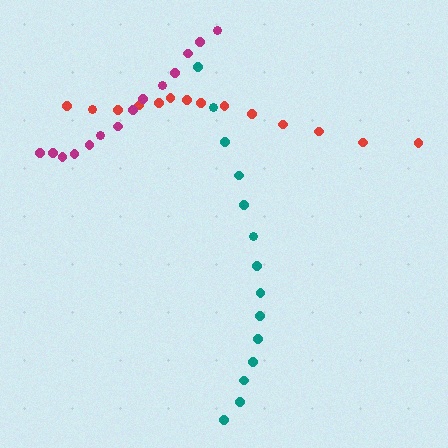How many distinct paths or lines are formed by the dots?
There are 3 distinct paths.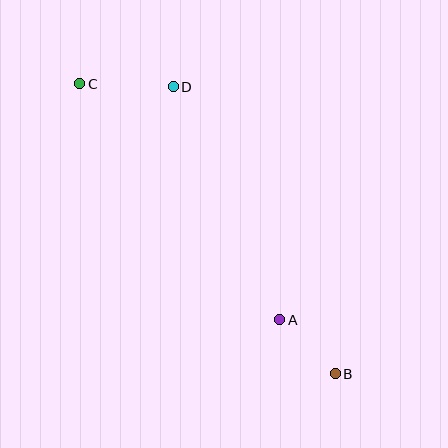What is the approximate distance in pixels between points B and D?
The distance between B and D is approximately 330 pixels.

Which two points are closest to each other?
Points A and B are closest to each other.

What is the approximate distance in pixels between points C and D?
The distance between C and D is approximately 93 pixels.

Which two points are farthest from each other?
Points B and C are farthest from each other.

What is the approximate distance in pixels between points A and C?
The distance between A and C is approximately 309 pixels.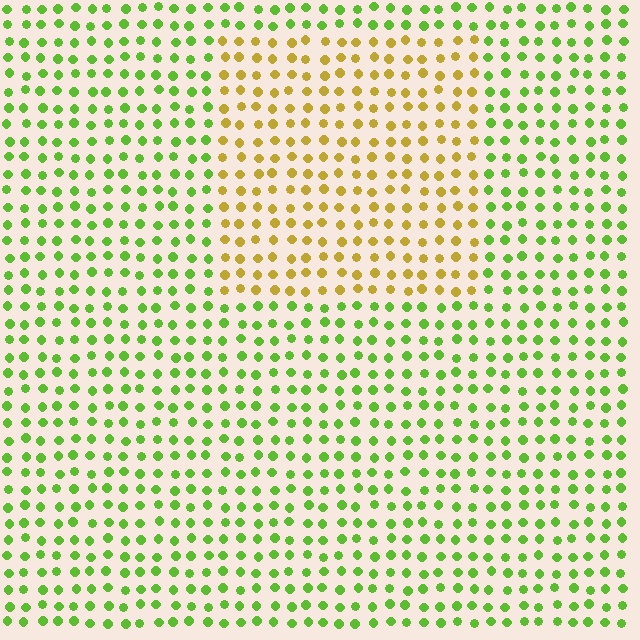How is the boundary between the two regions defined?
The boundary is defined purely by a slight shift in hue (about 51 degrees). Spacing, size, and orientation are identical on both sides.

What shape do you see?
I see a rectangle.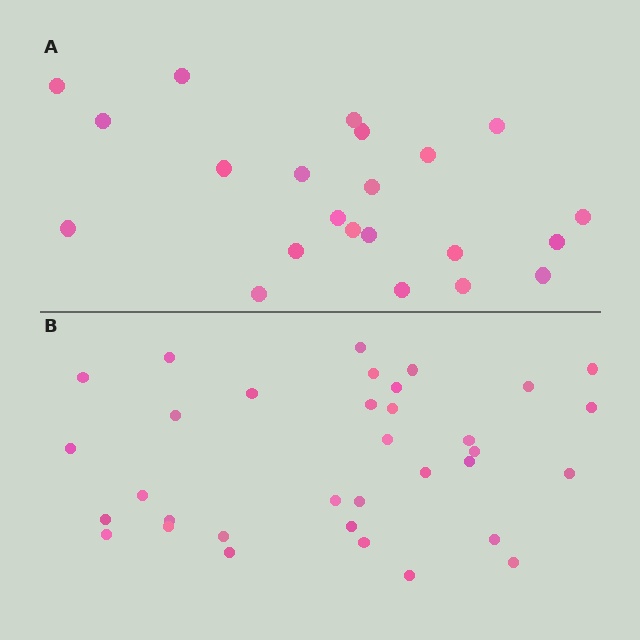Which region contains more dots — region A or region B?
Region B (the bottom region) has more dots.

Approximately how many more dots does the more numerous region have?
Region B has roughly 12 or so more dots than region A.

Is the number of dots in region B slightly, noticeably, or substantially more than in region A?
Region B has substantially more. The ratio is roughly 1.5 to 1.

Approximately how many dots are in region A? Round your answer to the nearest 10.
About 20 dots. (The exact count is 22, which rounds to 20.)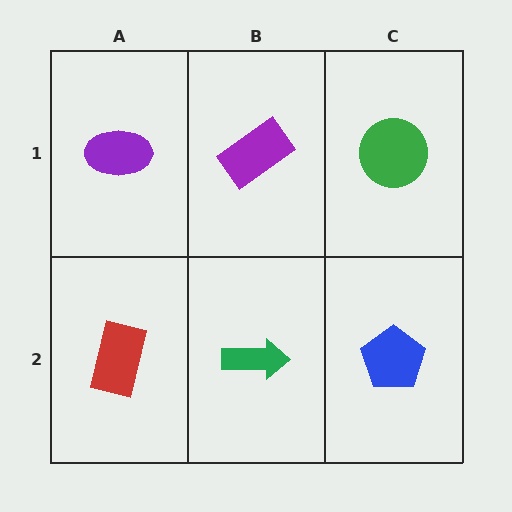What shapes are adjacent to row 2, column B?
A purple rectangle (row 1, column B), a red rectangle (row 2, column A), a blue pentagon (row 2, column C).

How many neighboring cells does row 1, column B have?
3.